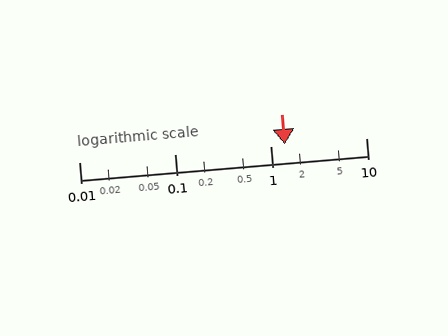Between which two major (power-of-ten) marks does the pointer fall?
The pointer is between 1 and 10.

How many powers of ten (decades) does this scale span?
The scale spans 3 decades, from 0.01 to 10.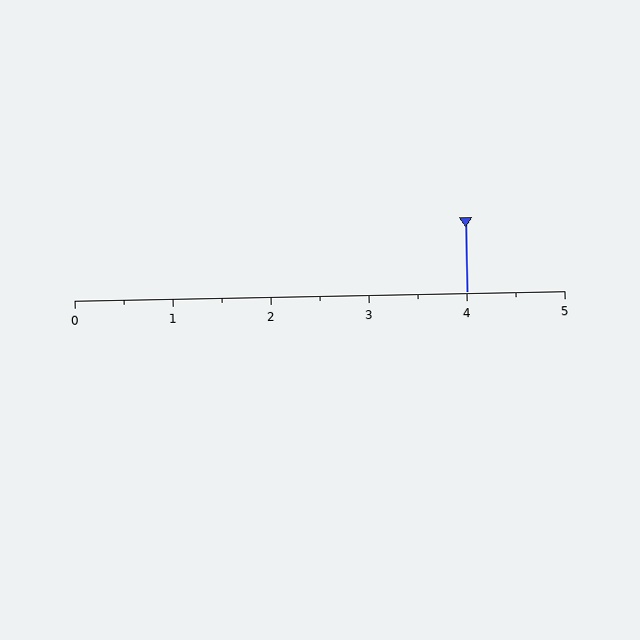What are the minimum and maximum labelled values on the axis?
The axis runs from 0 to 5.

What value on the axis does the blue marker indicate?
The marker indicates approximately 4.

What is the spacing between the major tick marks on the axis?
The major ticks are spaced 1 apart.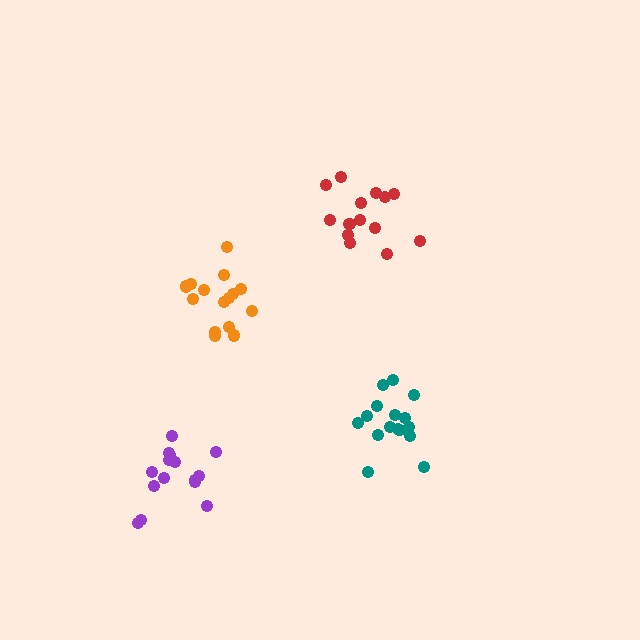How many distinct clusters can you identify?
There are 4 distinct clusters.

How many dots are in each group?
Group 1: 14 dots, Group 2: 15 dots, Group 3: 16 dots, Group 4: 15 dots (60 total).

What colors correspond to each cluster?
The clusters are colored: red, purple, teal, orange.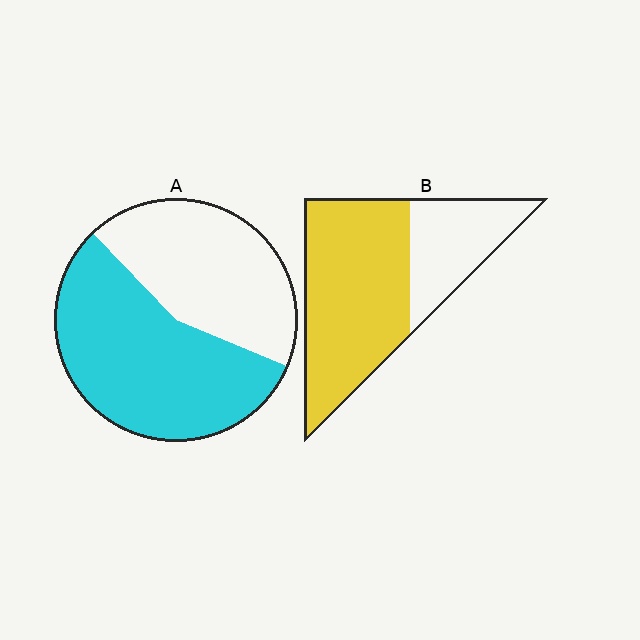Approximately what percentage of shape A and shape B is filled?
A is approximately 55% and B is approximately 70%.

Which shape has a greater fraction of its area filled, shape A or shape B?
Shape B.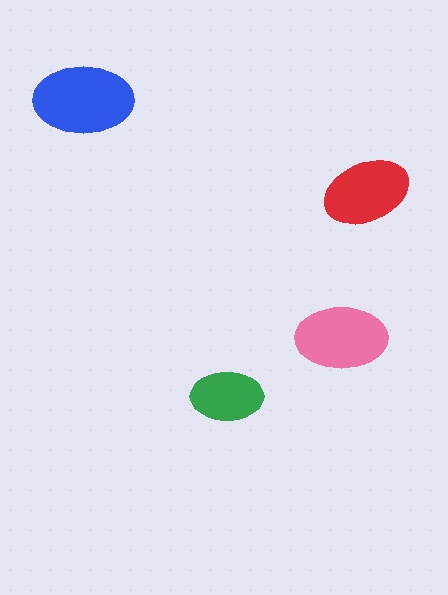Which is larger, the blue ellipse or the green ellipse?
The blue one.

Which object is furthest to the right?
The red ellipse is rightmost.